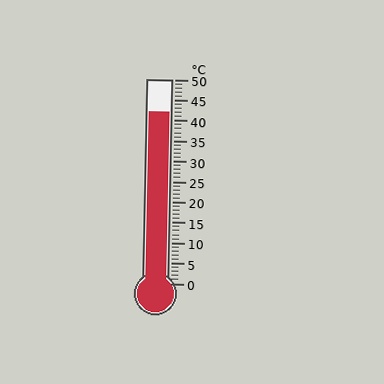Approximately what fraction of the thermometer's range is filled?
The thermometer is filled to approximately 85% of its range.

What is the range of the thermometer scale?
The thermometer scale ranges from 0°C to 50°C.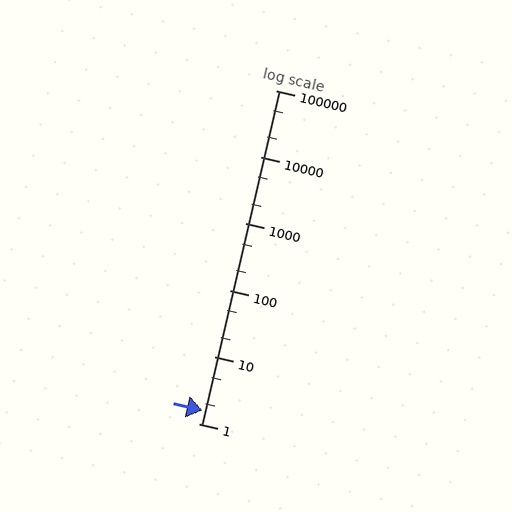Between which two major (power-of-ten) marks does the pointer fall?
The pointer is between 1 and 10.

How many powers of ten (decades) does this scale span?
The scale spans 5 decades, from 1 to 100000.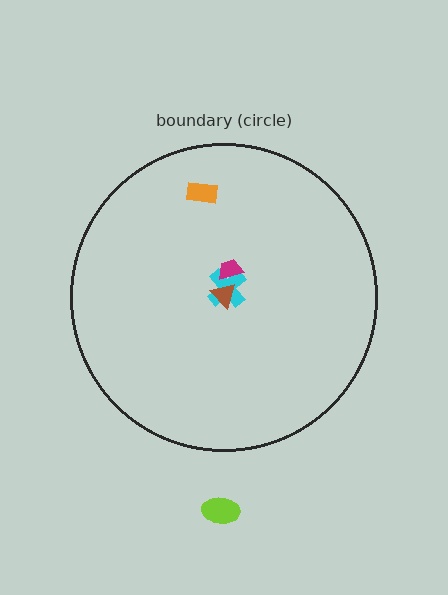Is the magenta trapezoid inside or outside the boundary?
Inside.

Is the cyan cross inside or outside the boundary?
Inside.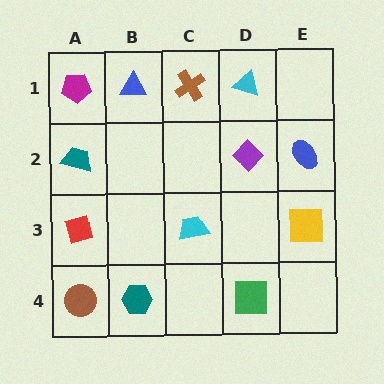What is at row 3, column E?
A yellow square.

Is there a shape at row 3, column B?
No, that cell is empty.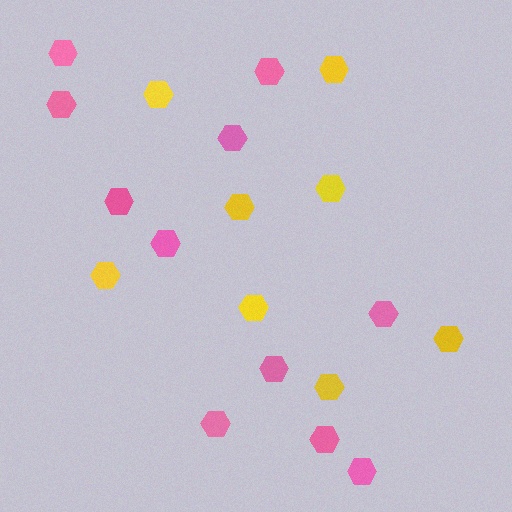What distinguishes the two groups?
There are 2 groups: one group of pink hexagons (11) and one group of yellow hexagons (8).